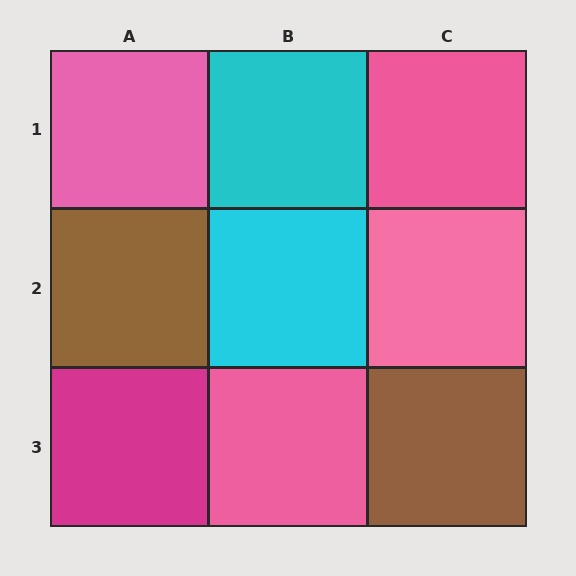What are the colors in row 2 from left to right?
Brown, cyan, pink.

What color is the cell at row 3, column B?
Pink.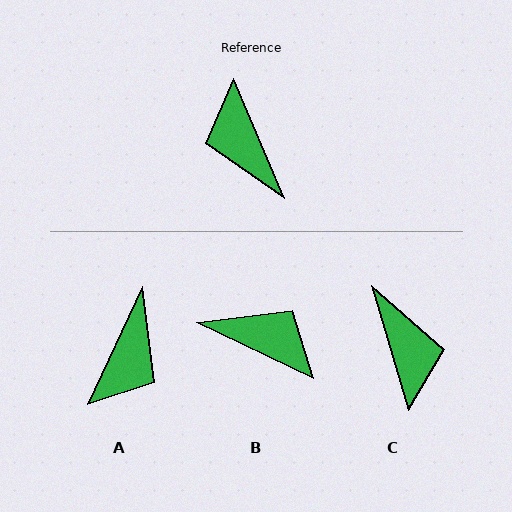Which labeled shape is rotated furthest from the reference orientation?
C, about 173 degrees away.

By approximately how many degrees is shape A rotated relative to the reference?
Approximately 132 degrees counter-clockwise.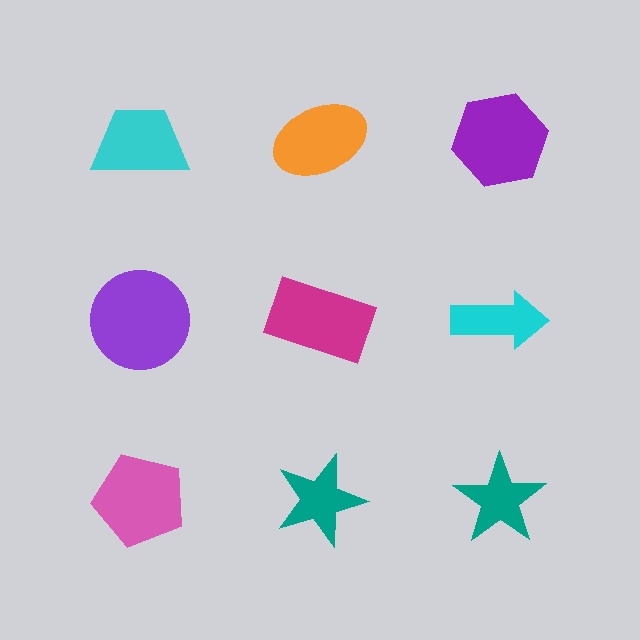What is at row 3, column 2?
A teal star.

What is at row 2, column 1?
A purple circle.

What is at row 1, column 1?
A cyan trapezoid.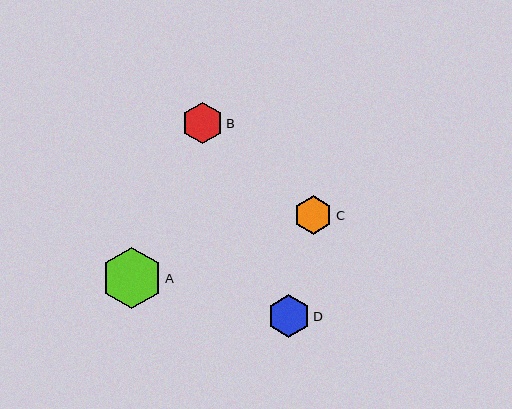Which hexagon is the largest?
Hexagon A is the largest with a size of approximately 61 pixels.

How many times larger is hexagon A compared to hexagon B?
Hexagon A is approximately 1.5 times the size of hexagon B.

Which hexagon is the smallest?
Hexagon C is the smallest with a size of approximately 39 pixels.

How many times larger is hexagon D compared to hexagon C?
Hexagon D is approximately 1.1 times the size of hexagon C.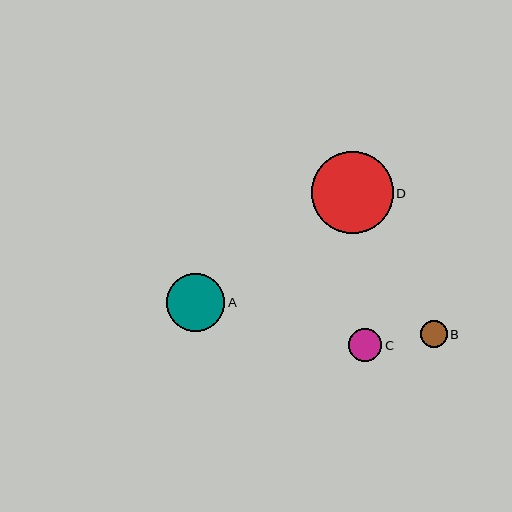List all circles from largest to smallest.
From largest to smallest: D, A, C, B.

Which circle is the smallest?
Circle B is the smallest with a size of approximately 27 pixels.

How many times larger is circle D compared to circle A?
Circle D is approximately 1.4 times the size of circle A.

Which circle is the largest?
Circle D is the largest with a size of approximately 81 pixels.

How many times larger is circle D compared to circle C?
Circle D is approximately 2.5 times the size of circle C.